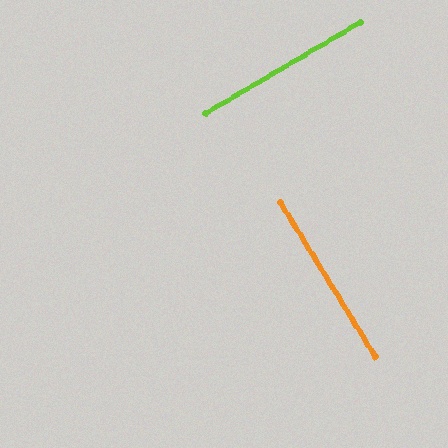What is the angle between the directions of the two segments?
Approximately 89 degrees.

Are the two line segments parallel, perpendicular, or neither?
Perpendicular — they meet at approximately 89°.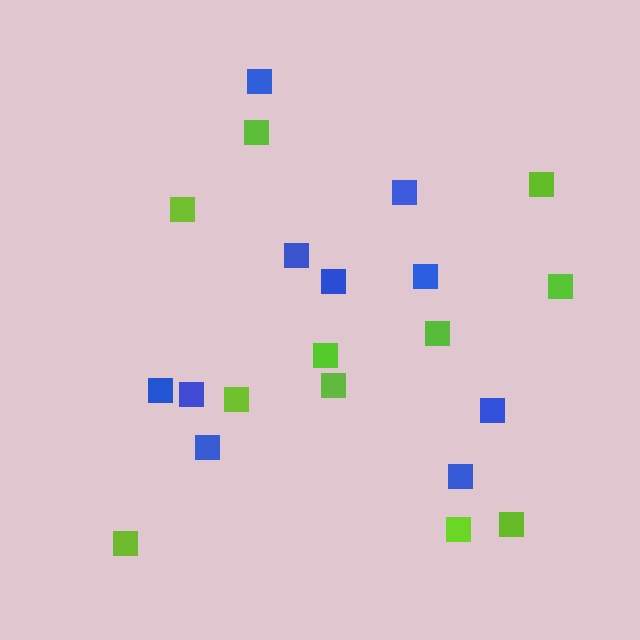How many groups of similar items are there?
There are 2 groups: one group of blue squares (10) and one group of lime squares (11).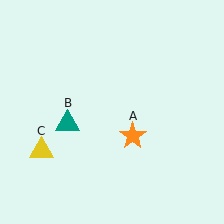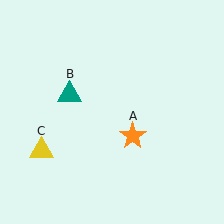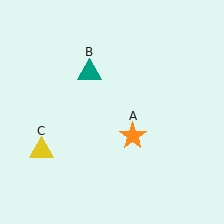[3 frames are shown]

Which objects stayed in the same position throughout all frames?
Orange star (object A) and yellow triangle (object C) remained stationary.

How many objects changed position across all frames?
1 object changed position: teal triangle (object B).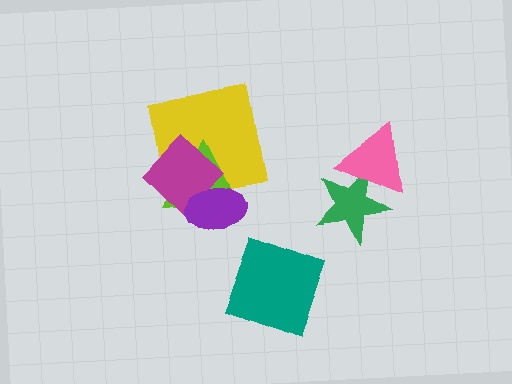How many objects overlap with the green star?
1 object overlaps with the green star.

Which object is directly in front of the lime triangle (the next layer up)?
The magenta diamond is directly in front of the lime triangle.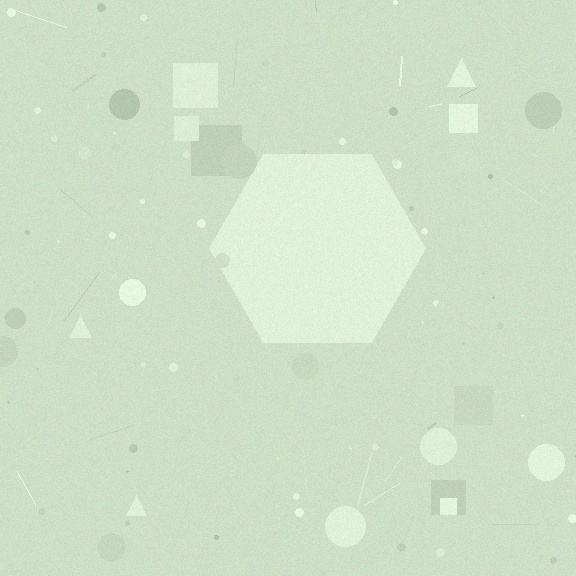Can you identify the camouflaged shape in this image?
The camouflaged shape is a hexagon.